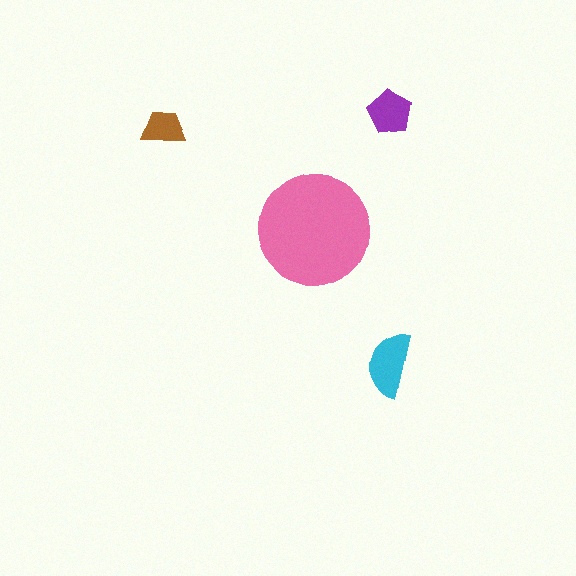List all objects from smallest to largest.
The brown trapezoid, the purple pentagon, the cyan semicircle, the pink circle.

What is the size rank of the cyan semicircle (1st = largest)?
2nd.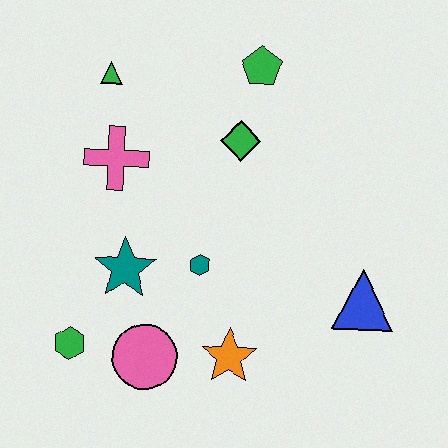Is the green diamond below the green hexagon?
No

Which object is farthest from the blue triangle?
The green triangle is farthest from the blue triangle.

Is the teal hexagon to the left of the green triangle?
No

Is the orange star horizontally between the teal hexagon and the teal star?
No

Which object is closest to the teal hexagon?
The teal star is closest to the teal hexagon.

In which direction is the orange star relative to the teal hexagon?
The orange star is below the teal hexagon.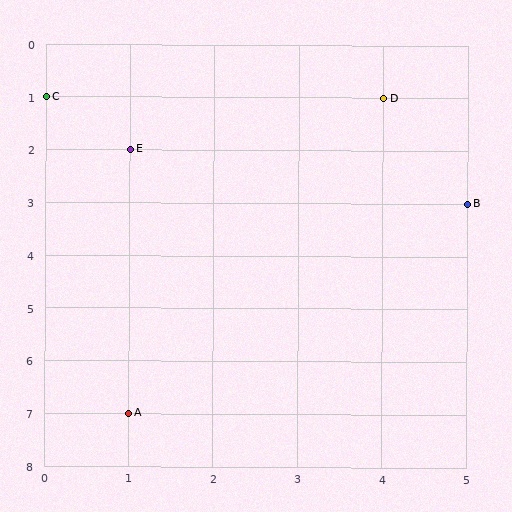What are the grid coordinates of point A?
Point A is at grid coordinates (1, 7).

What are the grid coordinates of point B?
Point B is at grid coordinates (5, 3).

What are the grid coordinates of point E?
Point E is at grid coordinates (1, 2).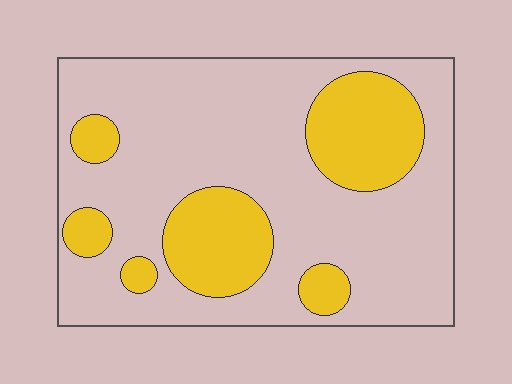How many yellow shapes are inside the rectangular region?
6.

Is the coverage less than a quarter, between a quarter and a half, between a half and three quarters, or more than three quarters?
Between a quarter and a half.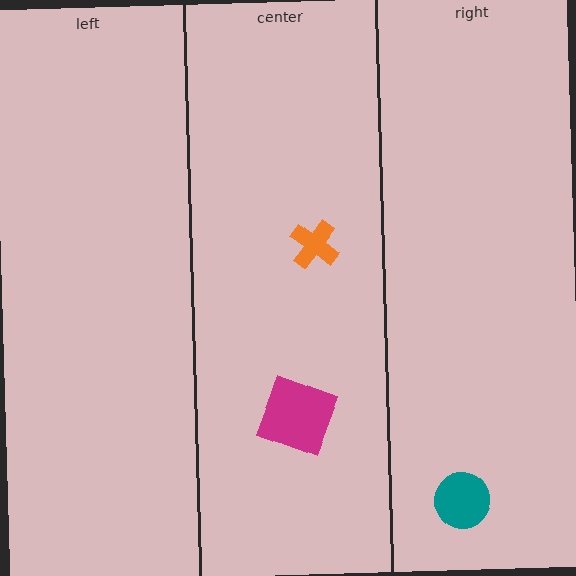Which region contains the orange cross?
The center region.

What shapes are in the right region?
The teal circle.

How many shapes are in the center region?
2.